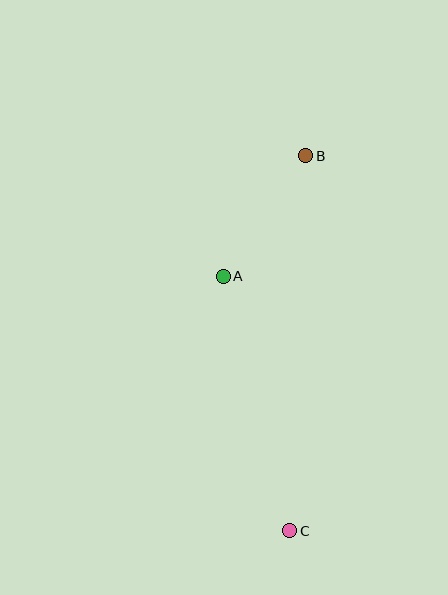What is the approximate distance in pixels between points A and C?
The distance between A and C is approximately 263 pixels.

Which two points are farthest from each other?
Points B and C are farthest from each other.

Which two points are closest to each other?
Points A and B are closest to each other.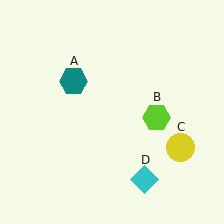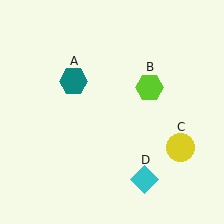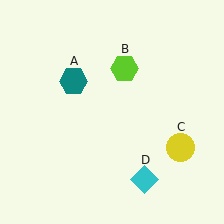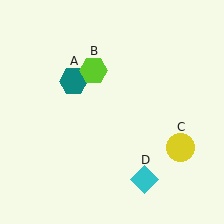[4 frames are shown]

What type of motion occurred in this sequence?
The lime hexagon (object B) rotated counterclockwise around the center of the scene.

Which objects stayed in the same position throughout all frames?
Teal hexagon (object A) and yellow circle (object C) and cyan diamond (object D) remained stationary.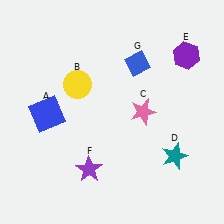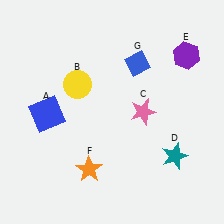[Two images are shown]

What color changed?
The star (F) changed from purple in Image 1 to orange in Image 2.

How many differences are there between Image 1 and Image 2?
There is 1 difference between the two images.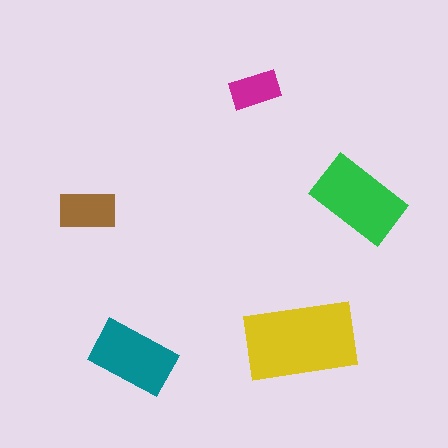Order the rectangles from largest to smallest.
the yellow one, the green one, the teal one, the brown one, the magenta one.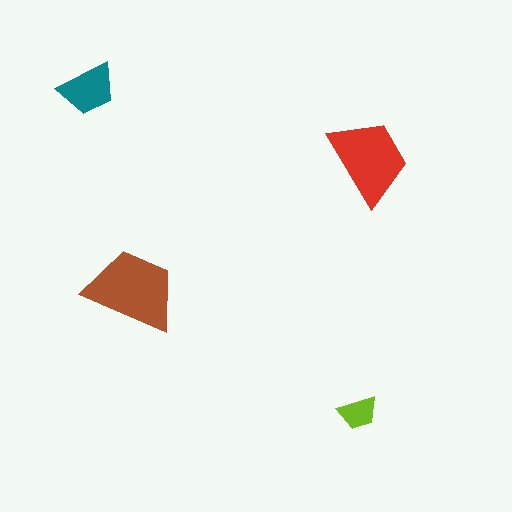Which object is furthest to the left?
The teal trapezoid is leftmost.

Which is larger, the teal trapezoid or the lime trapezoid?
The teal one.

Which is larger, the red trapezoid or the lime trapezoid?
The red one.